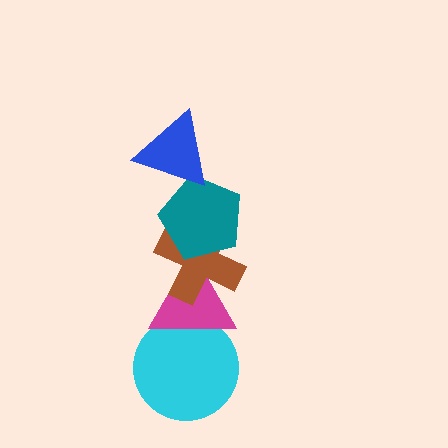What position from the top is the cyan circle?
The cyan circle is 5th from the top.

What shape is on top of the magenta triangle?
The brown cross is on top of the magenta triangle.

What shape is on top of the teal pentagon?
The blue triangle is on top of the teal pentagon.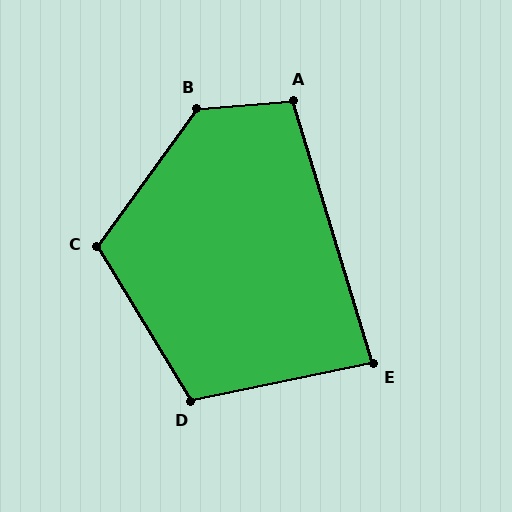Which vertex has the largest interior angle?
B, at approximately 130 degrees.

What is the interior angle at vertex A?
Approximately 103 degrees (obtuse).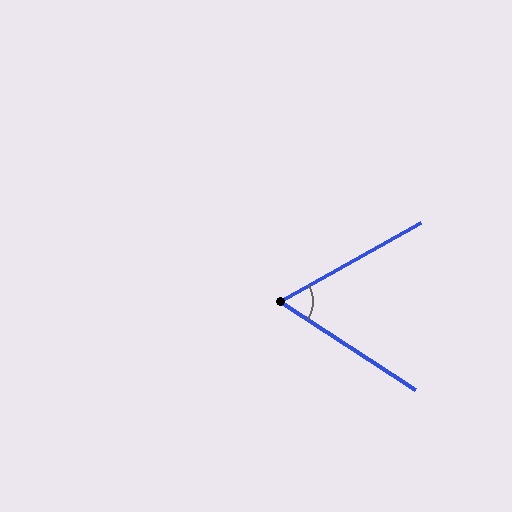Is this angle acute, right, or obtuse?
It is acute.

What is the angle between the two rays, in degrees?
Approximately 62 degrees.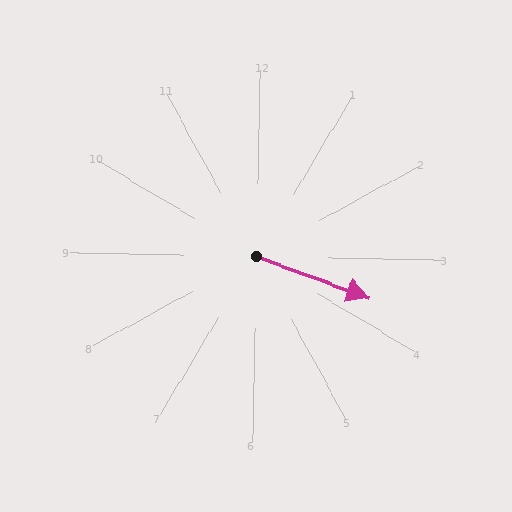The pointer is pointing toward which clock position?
Roughly 4 o'clock.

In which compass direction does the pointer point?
East.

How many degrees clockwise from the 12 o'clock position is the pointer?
Approximately 109 degrees.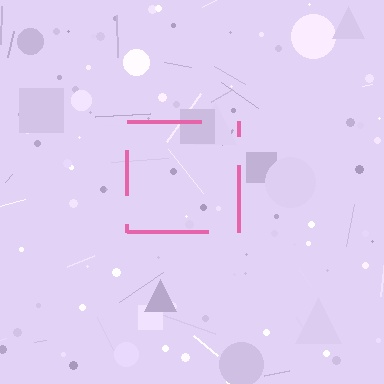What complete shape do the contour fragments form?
The contour fragments form a square.